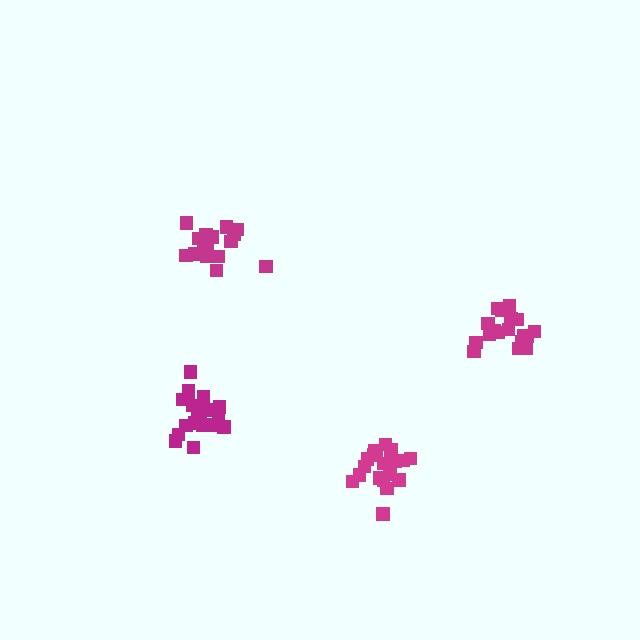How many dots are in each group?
Group 1: 20 dots, Group 2: 19 dots, Group 3: 17 dots, Group 4: 20 dots (76 total).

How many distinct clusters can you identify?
There are 4 distinct clusters.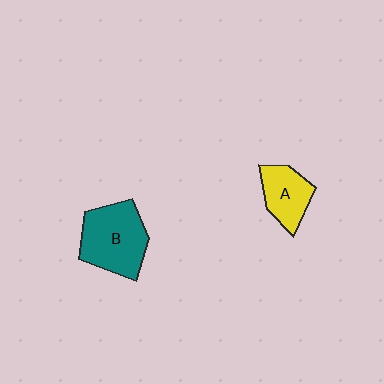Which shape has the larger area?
Shape B (teal).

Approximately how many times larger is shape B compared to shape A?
Approximately 1.6 times.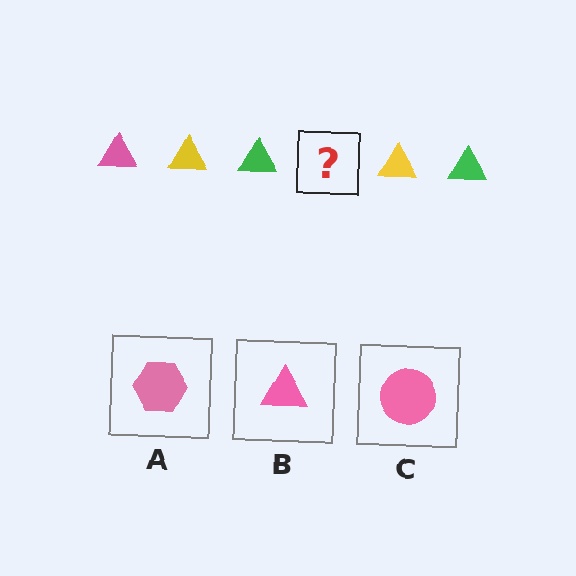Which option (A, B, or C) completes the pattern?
B.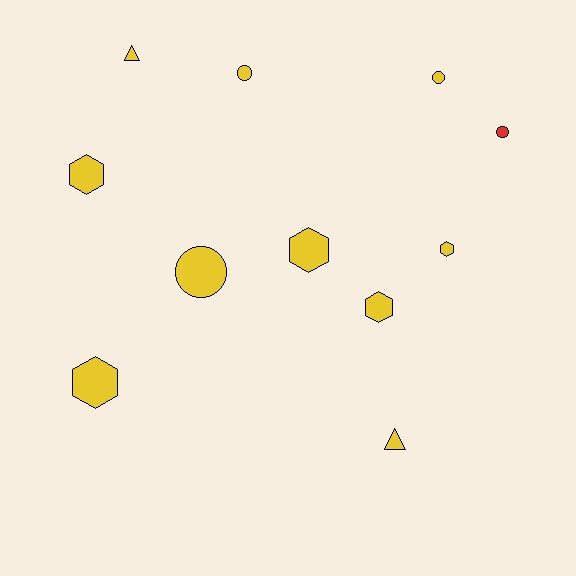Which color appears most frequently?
Yellow, with 10 objects.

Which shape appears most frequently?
Hexagon, with 5 objects.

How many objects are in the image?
There are 11 objects.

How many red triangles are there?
There are no red triangles.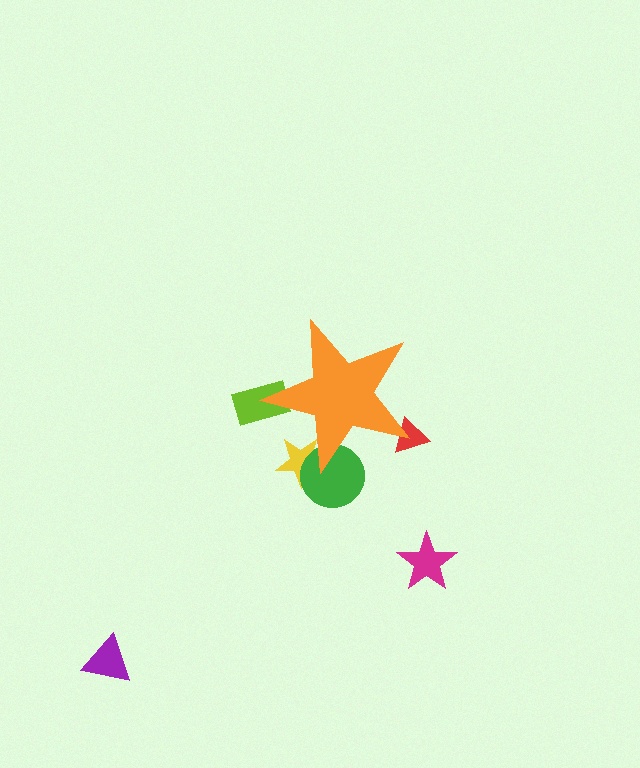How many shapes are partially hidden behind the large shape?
4 shapes are partially hidden.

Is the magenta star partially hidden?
No, the magenta star is fully visible.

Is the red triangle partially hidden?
Yes, the red triangle is partially hidden behind the orange star.